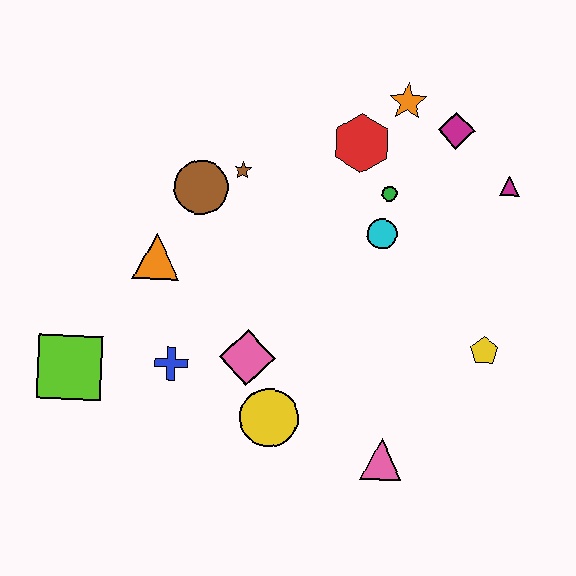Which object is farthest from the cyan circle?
The lime square is farthest from the cyan circle.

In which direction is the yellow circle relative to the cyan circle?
The yellow circle is below the cyan circle.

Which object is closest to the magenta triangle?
The magenta diamond is closest to the magenta triangle.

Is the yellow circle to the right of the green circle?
No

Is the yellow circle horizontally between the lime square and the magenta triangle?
Yes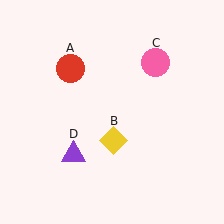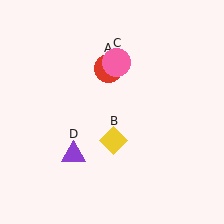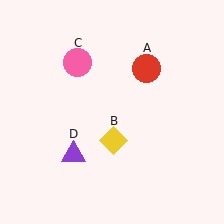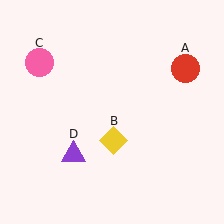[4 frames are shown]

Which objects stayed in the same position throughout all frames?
Yellow diamond (object B) and purple triangle (object D) remained stationary.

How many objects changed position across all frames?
2 objects changed position: red circle (object A), pink circle (object C).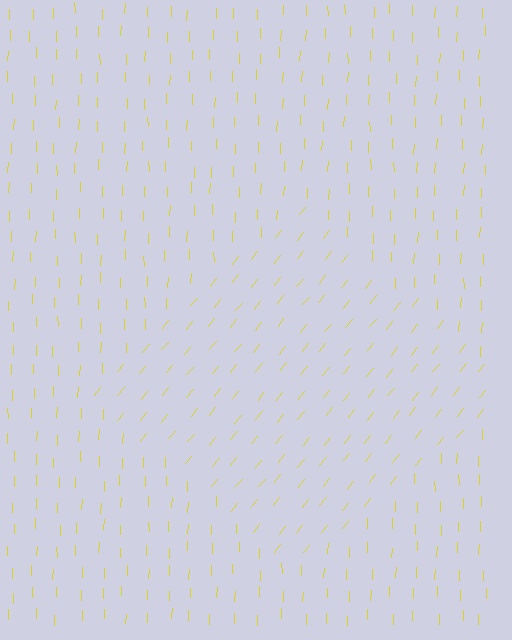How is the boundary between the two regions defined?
The boundary is defined purely by a change in line orientation (approximately 39 degrees difference). All lines are the same color and thickness.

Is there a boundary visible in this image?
Yes, there is a texture boundary formed by a change in line orientation.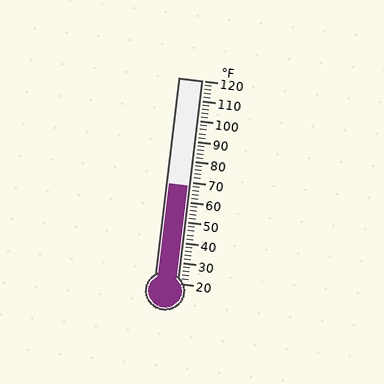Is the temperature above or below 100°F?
The temperature is below 100°F.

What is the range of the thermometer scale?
The thermometer scale ranges from 20°F to 120°F.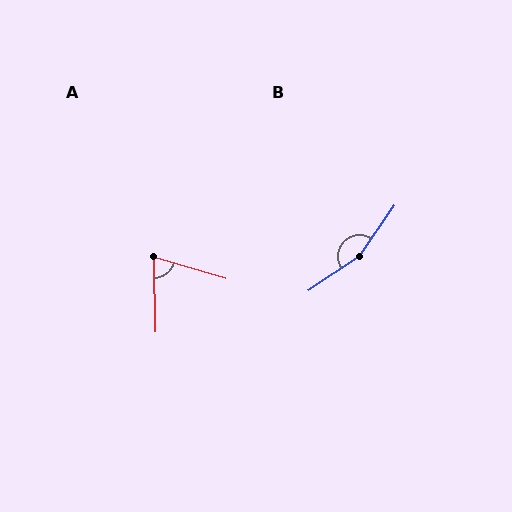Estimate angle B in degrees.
Approximately 158 degrees.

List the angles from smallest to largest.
A (72°), B (158°).